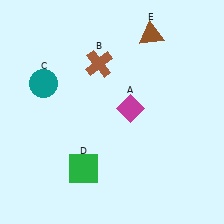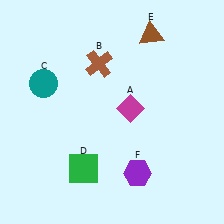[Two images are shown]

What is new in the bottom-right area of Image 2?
A purple hexagon (F) was added in the bottom-right area of Image 2.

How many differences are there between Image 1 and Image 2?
There is 1 difference between the two images.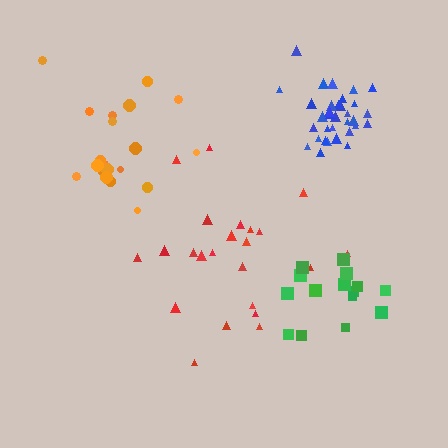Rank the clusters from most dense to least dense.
blue, green, orange, red.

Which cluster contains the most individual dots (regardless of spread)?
Blue (34).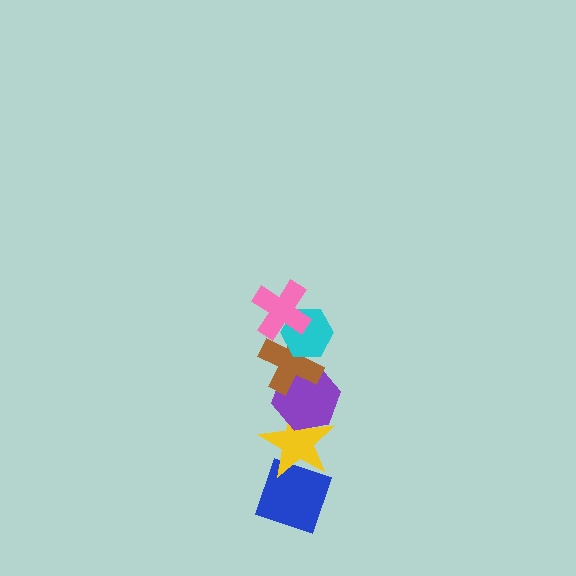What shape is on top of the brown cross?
The cyan hexagon is on top of the brown cross.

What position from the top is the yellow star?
The yellow star is 5th from the top.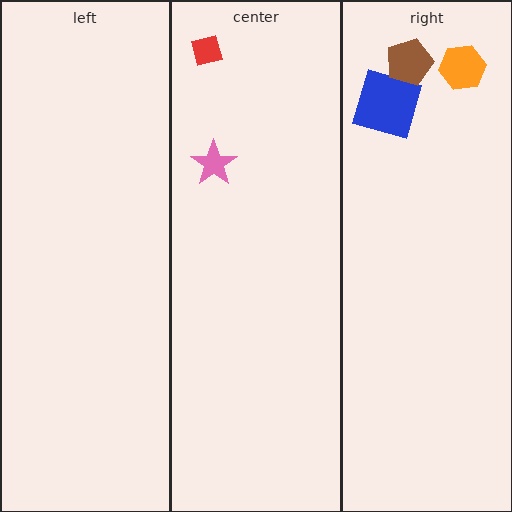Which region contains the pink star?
The center region.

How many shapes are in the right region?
3.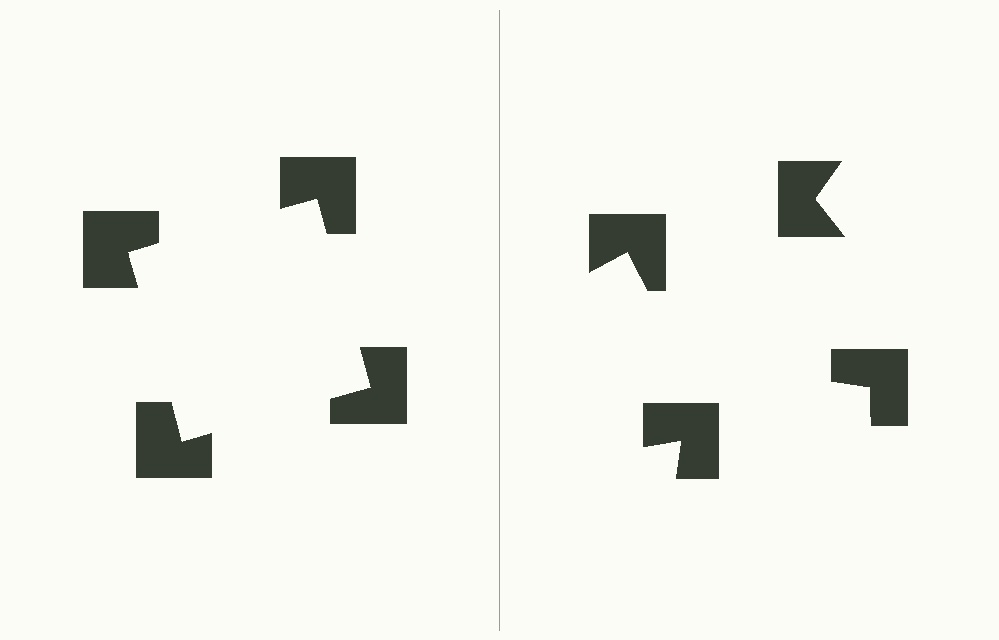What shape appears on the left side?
An illusory square.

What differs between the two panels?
The notched squares are positioned identically on both sides; only the wedge orientations differ. On the left they align to a square; on the right they are misaligned.